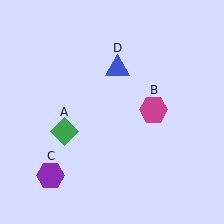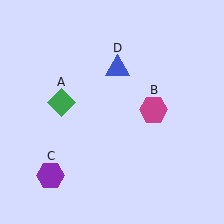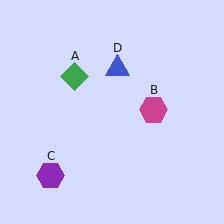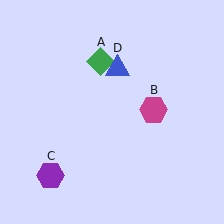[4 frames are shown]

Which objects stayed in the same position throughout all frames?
Magenta hexagon (object B) and purple hexagon (object C) and blue triangle (object D) remained stationary.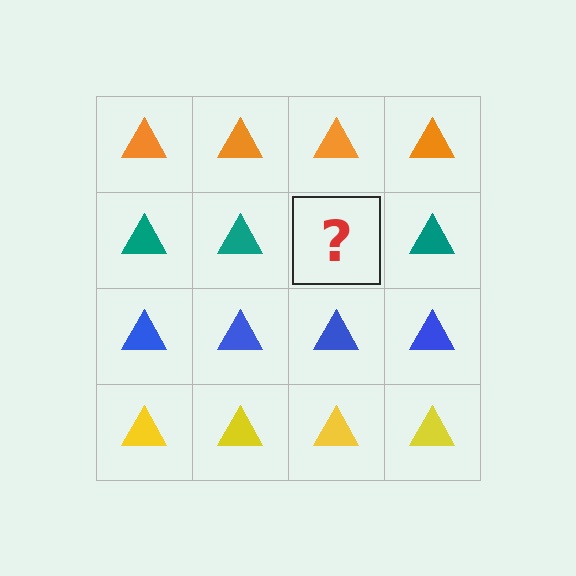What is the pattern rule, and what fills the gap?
The rule is that each row has a consistent color. The gap should be filled with a teal triangle.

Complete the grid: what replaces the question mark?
The question mark should be replaced with a teal triangle.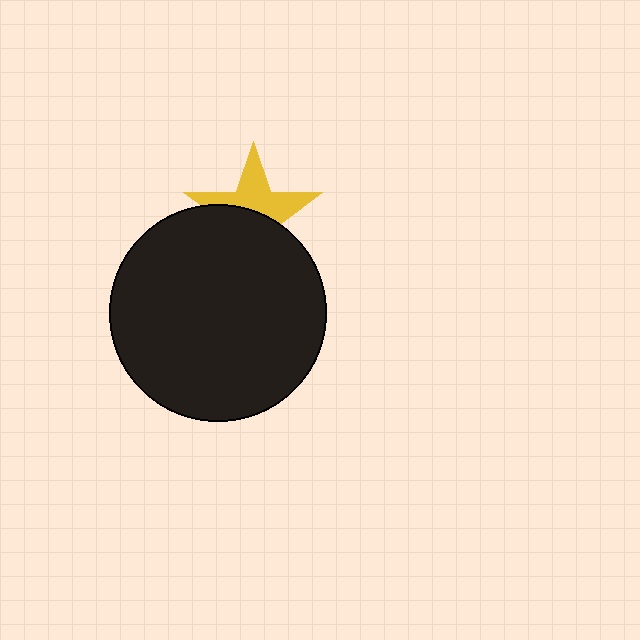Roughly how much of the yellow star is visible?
About half of it is visible (roughly 49%).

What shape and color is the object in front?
The object in front is a black circle.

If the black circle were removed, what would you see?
You would see the complete yellow star.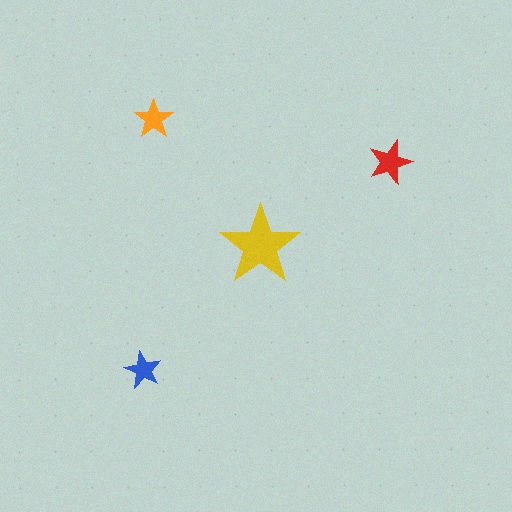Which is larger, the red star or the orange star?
The red one.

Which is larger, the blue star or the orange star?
The orange one.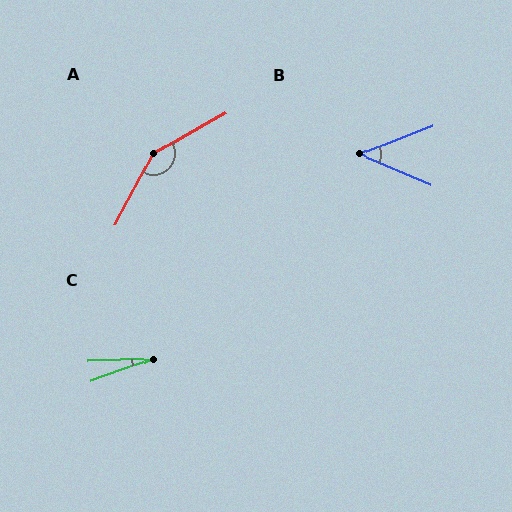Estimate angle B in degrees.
Approximately 45 degrees.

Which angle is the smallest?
C, at approximately 17 degrees.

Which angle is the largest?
A, at approximately 147 degrees.